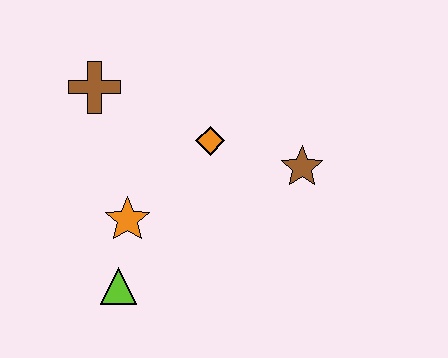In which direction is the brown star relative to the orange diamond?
The brown star is to the right of the orange diamond.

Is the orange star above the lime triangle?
Yes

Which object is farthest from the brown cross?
The brown star is farthest from the brown cross.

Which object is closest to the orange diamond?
The brown star is closest to the orange diamond.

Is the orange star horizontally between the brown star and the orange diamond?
No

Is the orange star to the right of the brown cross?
Yes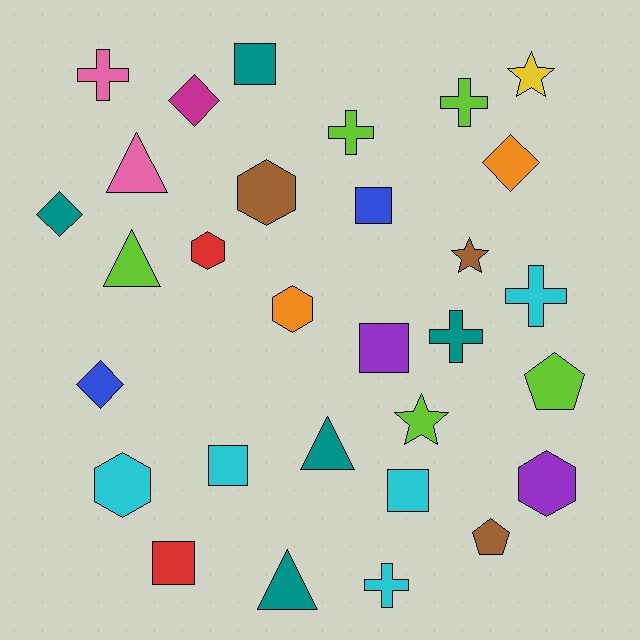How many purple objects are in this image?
There are 2 purple objects.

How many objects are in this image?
There are 30 objects.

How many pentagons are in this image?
There are 2 pentagons.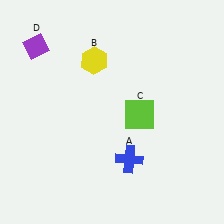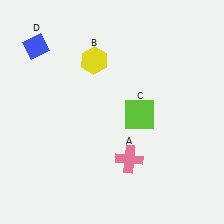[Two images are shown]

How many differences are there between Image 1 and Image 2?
There are 2 differences between the two images.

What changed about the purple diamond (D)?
In Image 1, D is purple. In Image 2, it changed to blue.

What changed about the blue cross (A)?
In Image 1, A is blue. In Image 2, it changed to pink.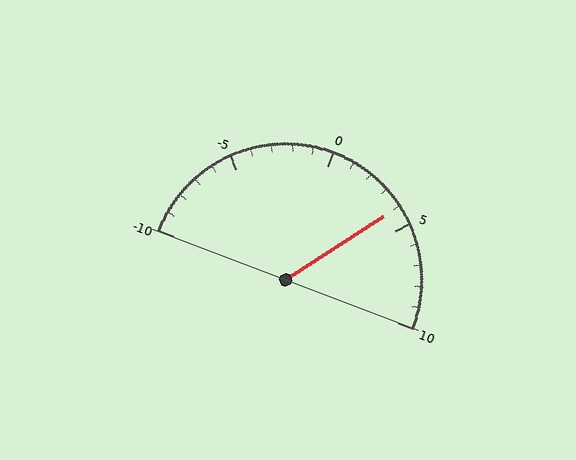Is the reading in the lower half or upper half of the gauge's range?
The reading is in the upper half of the range (-10 to 10).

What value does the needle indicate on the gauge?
The needle indicates approximately 4.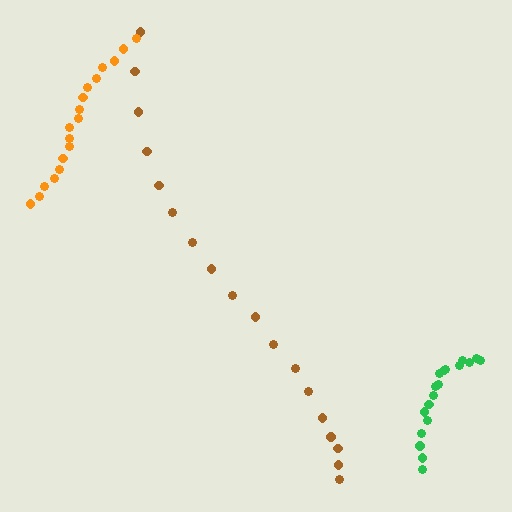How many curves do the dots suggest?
There are 3 distinct paths.